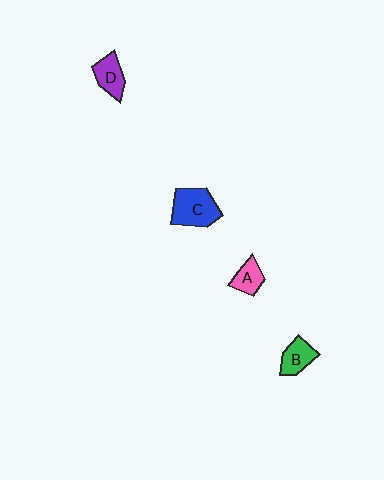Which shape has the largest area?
Shape C (blue).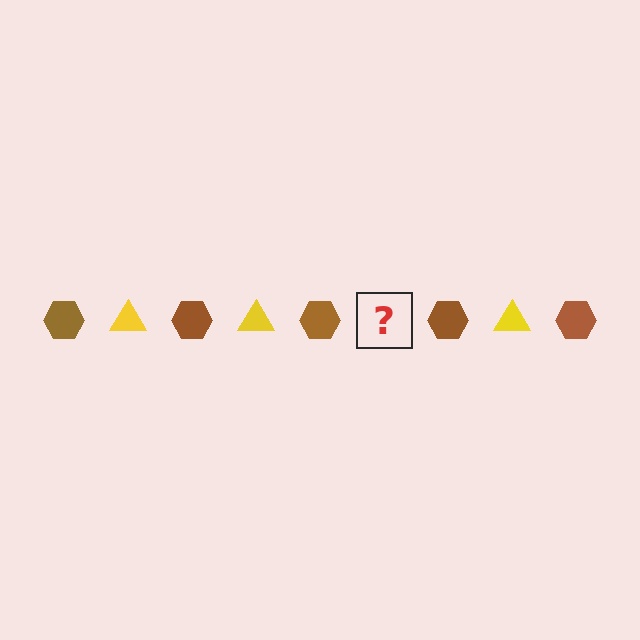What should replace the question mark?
The question mark should be replaced with a yellow triangle.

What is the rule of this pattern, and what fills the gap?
The rule is that the pattern alternates between brown hexagon and yellow triangle. The gap should be filled with a yellow triangle.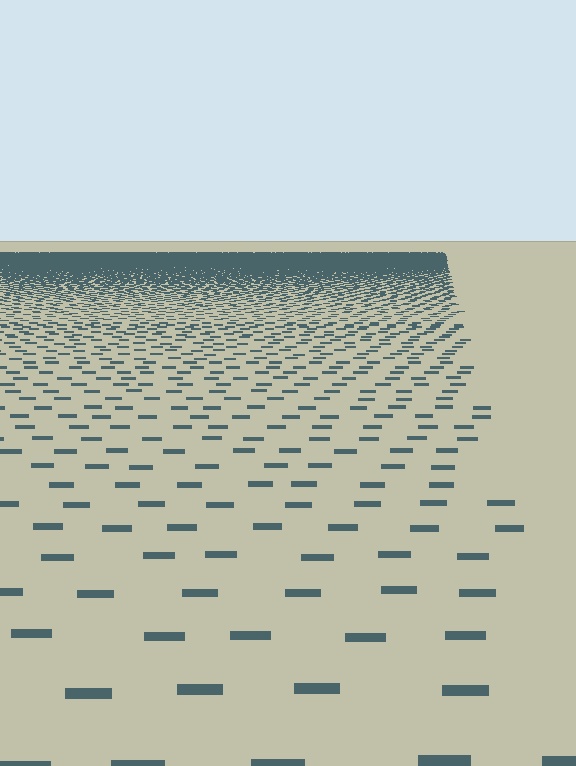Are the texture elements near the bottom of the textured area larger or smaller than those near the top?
Larger. Near the bottom, elements are closer to the viewer and appear at a bigger on-screen size.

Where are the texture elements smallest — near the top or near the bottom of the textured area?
Near the top.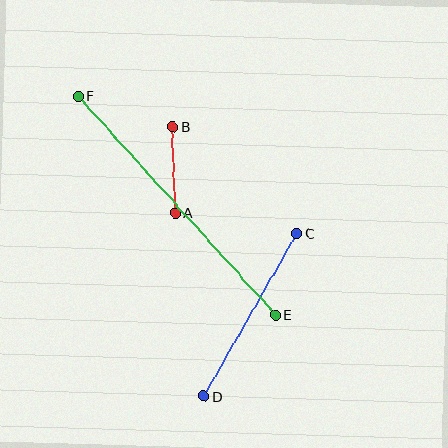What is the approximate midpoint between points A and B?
The midpoint is at approximately (174, 170) pixels.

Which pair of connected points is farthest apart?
Points E and F are farthest apart.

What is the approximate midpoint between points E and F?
The midpoint is at approximately (177, 206) pixels.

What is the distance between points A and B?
The distance is approximately 86 pixels.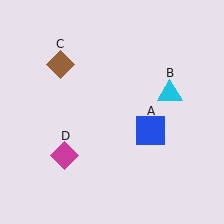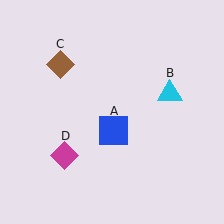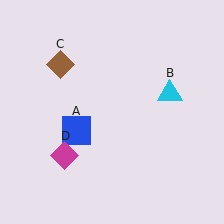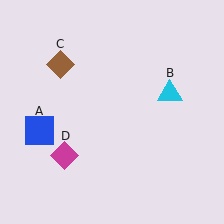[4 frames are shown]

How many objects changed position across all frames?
1 object changed position: blue square (object A).